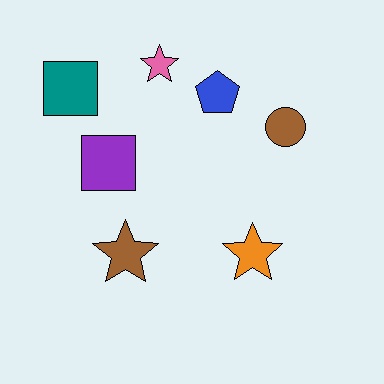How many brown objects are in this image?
There are 2 brown objects.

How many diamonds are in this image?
There are no diamonds.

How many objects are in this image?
There are 7 objects.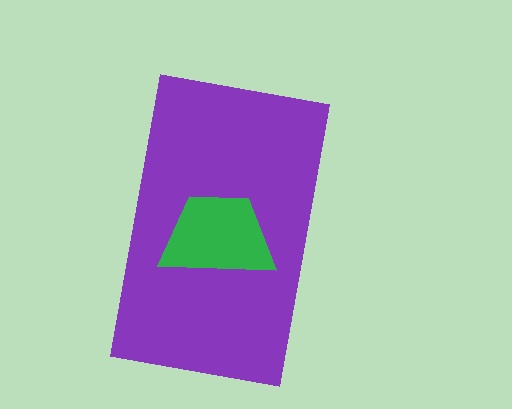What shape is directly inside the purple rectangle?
The green trapezoid.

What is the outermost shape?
The purple rectangle.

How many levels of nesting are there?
2.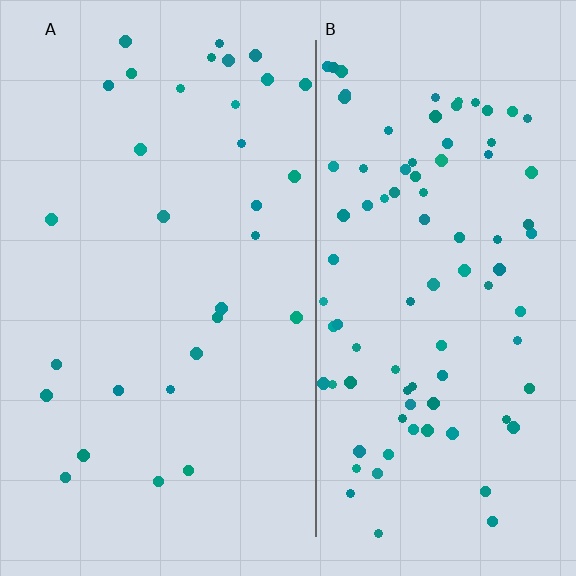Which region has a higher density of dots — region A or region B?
B (the right).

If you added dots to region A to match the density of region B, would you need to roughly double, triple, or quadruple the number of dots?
Approximately triple.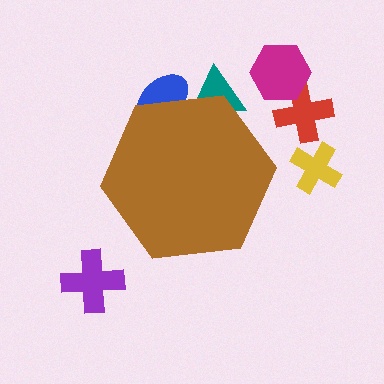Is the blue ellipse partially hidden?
Yes, the blue ellipse is partially hidden behind the brown hexagon.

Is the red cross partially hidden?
No, the red cross is fully visible.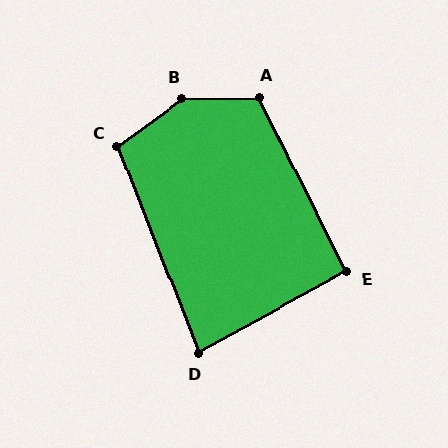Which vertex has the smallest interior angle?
D, at approximately 83 degrees.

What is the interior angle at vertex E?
Approximately 92 degrees (approximately right).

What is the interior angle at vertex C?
Approximately 105 degrees (obtuse).